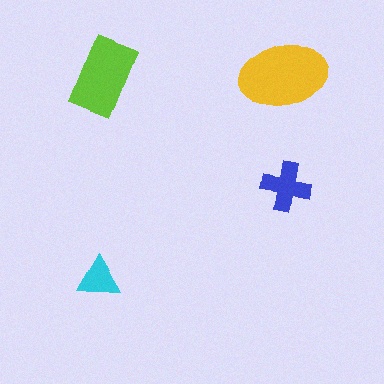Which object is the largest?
The yellow ellipse.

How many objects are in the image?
There are 4 objects in the image.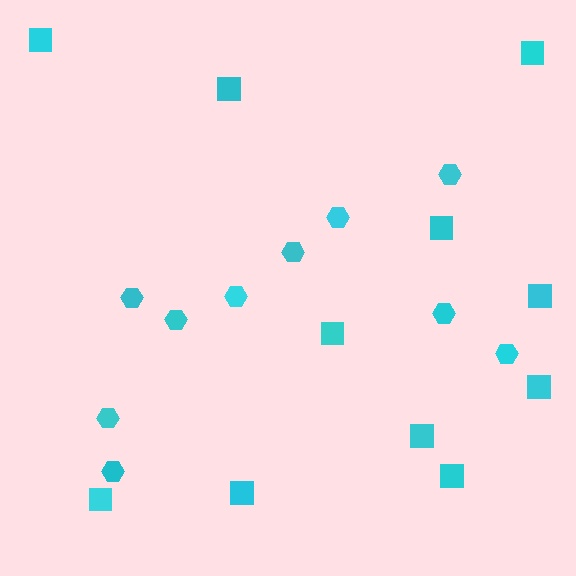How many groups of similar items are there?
There are 2 groups: one group of squares (11) and one group of hexagons (10).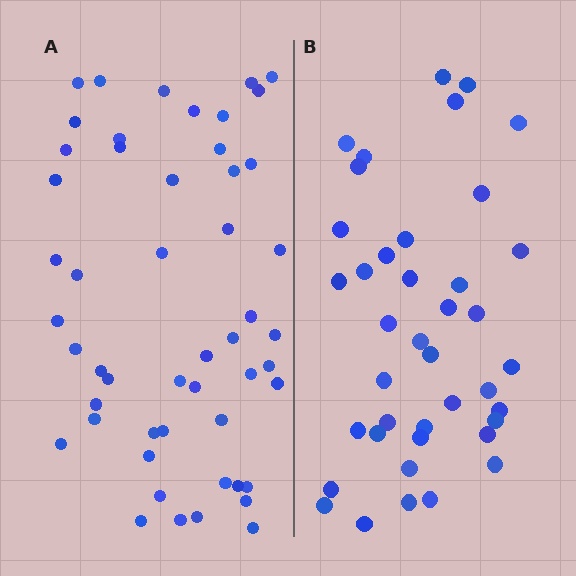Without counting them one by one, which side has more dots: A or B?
Region A (the left region) has more dots.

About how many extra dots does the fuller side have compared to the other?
Region A has roughly 12 or so more dots than region B.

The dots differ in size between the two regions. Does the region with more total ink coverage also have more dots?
No. Region B has more total ink coverage because its dots are larger, but region A actually contains more individual dots. Total area can be misleading — the number of items is what matters here.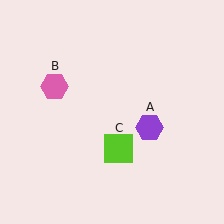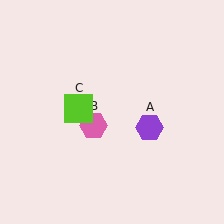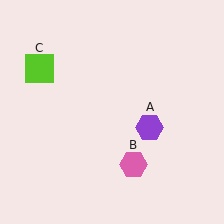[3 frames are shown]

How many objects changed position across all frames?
2 objects changed position: pink hexagon (object B), lime square (object C).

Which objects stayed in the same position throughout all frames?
Purple hexagon (object A) remained stationary.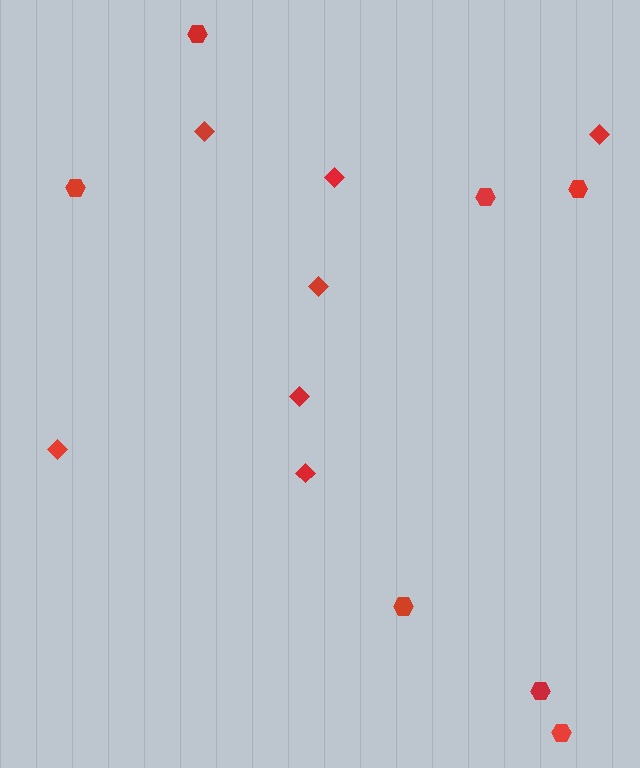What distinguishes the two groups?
There are 2 groups: one group of diamonds (7) and one group of hexagons (7).